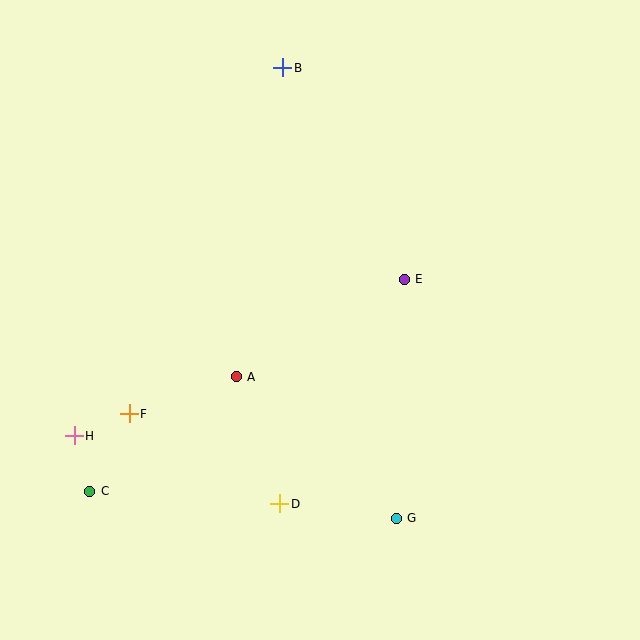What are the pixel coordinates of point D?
Point D is at (280, 504).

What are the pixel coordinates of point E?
Point E is at (404, 279).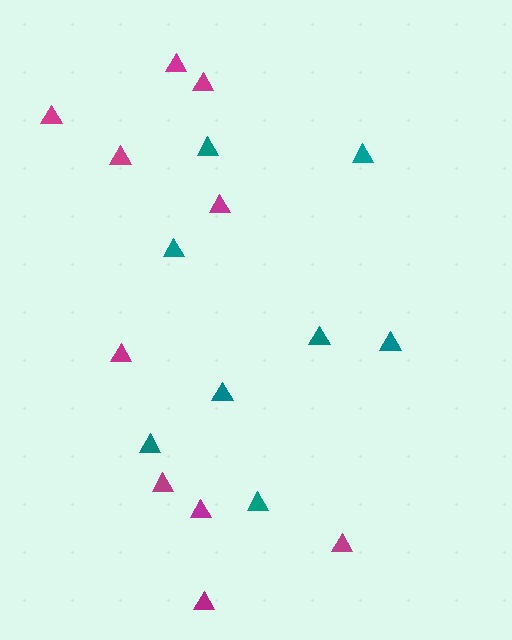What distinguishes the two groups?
There are 2 groups: one group of magenta triangles (10) and one group of teal triangles (8).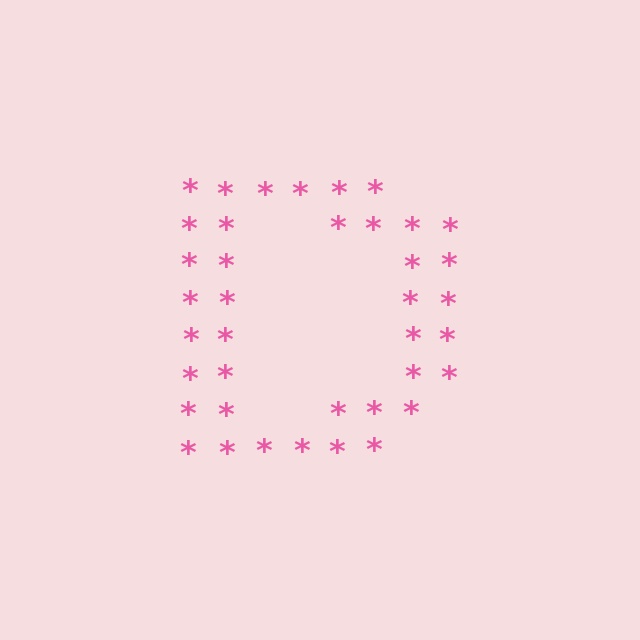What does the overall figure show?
The overall figure shows the letter D.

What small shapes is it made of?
It is made of small asterisks.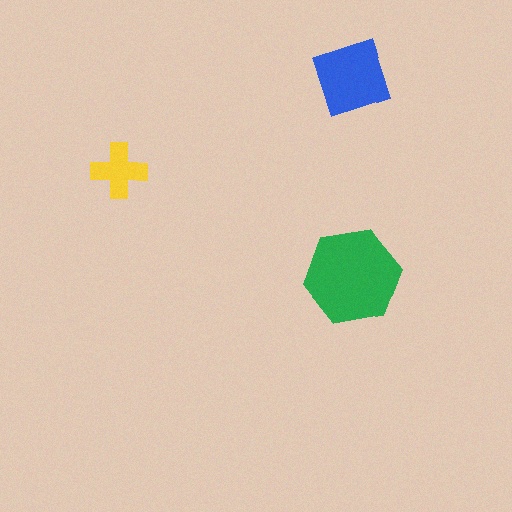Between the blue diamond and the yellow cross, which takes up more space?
The blue diamond.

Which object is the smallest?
The yellow cross.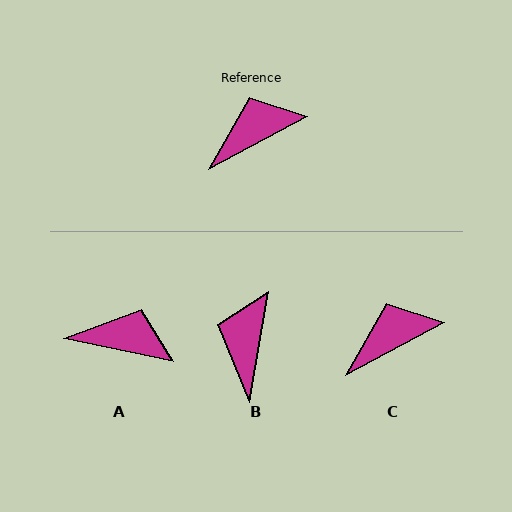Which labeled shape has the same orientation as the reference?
C.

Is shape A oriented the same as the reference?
No, it is off by about 40 degrees.